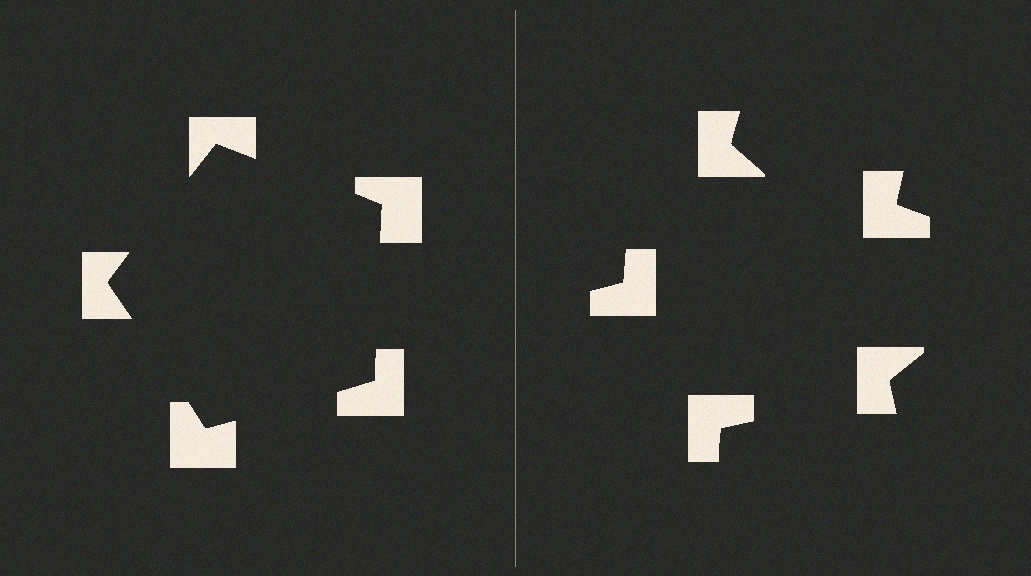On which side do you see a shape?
An illusory pentagon appears on the left side. On the right side the wedge cuts are rotated, so no coherent shape forms.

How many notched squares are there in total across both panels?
10 — 5 on each side.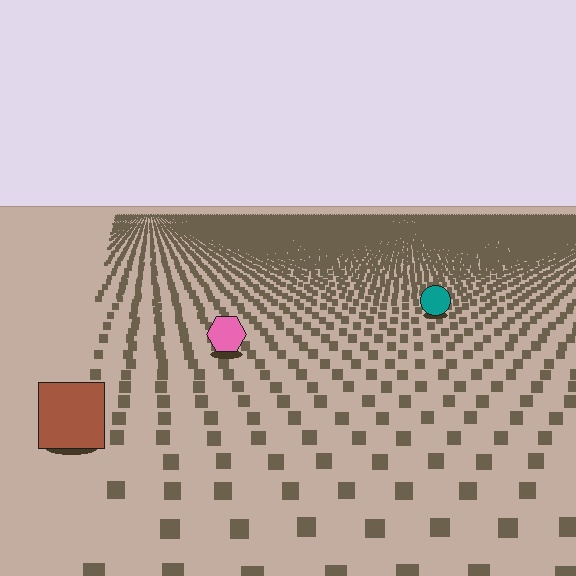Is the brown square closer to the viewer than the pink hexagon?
Yes. The brown square is closer — you can tell from the texture gradient: the ground texture is coarser near it.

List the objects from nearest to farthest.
From nearest to farthest: the brown square, the pink hexagon, the teal circle.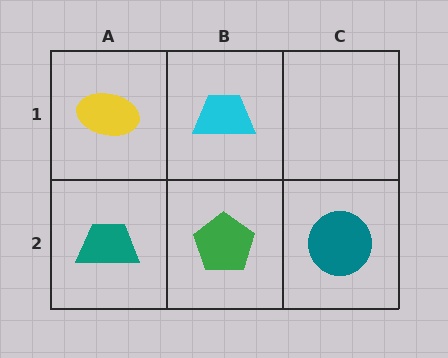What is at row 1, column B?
A cyan trapezoid.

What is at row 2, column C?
A teal circle.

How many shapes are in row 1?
2 shapes.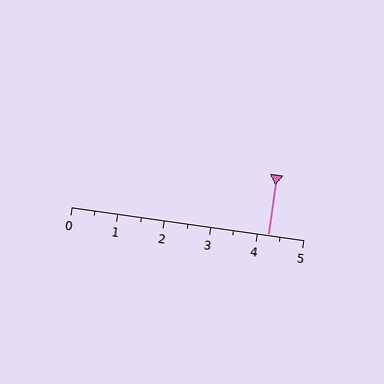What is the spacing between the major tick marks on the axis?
The major ticks are spaced 1 apart.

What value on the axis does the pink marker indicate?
The marker indicates approximately 4.2.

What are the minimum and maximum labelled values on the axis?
The axis runs from 0 to 5.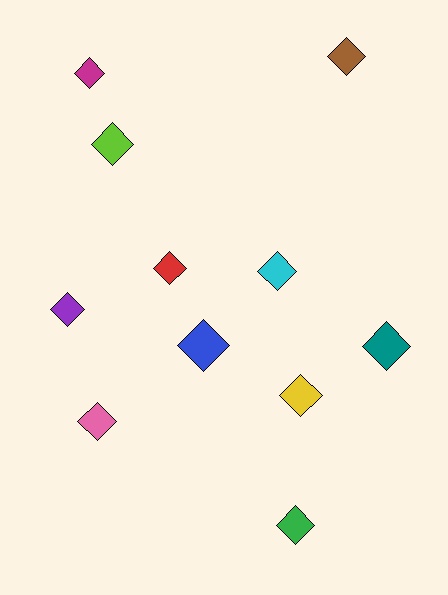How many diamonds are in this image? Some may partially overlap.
There are 11 diamonds.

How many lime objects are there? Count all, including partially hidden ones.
There is 1 lime object.